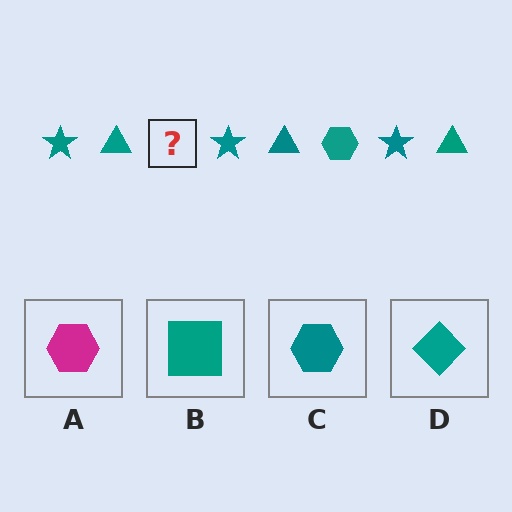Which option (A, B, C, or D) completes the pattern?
C.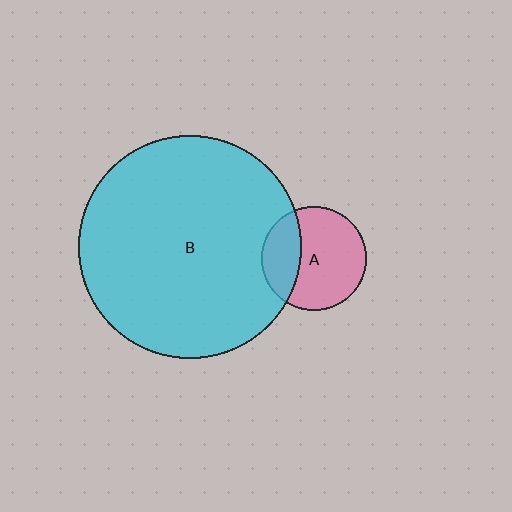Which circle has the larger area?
Circle B (cyan).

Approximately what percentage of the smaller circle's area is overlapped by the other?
Approximately 30%.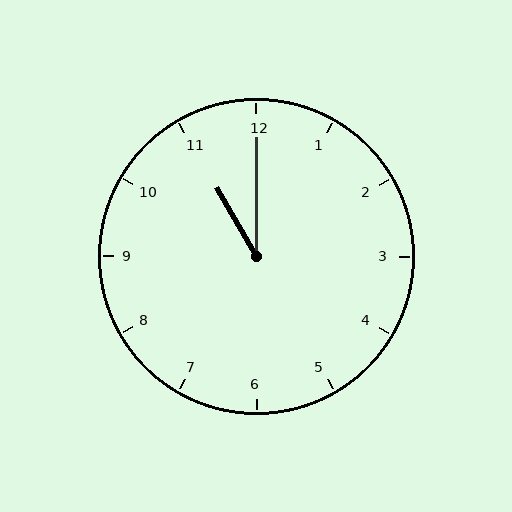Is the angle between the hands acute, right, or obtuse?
It is acute.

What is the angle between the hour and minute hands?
Approximately 30 degrees.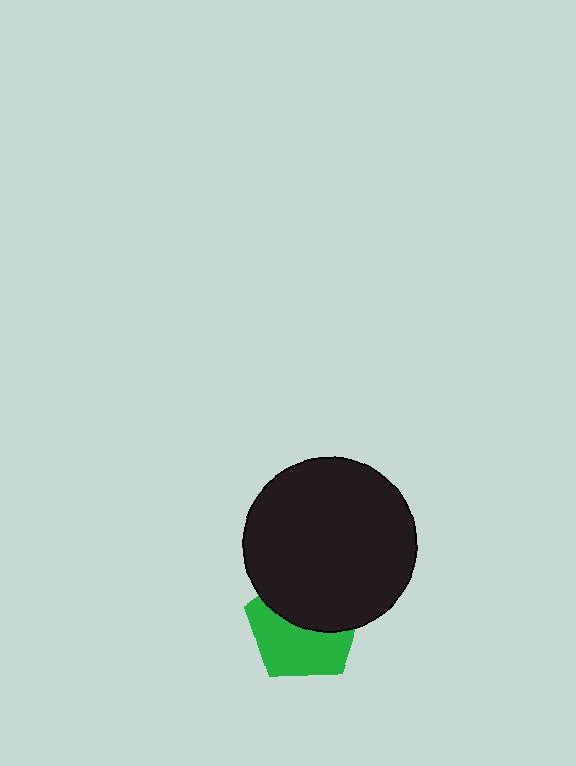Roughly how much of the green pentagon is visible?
About half of it is visible (roughly 52%).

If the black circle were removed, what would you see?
You would see the complete green pentagon.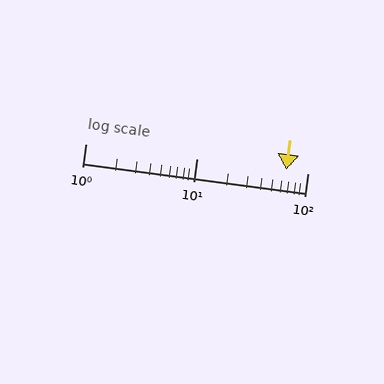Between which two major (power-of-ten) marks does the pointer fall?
The pointer is between 10 and 100.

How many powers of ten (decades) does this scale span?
The scale spans 2 decades, from 1 to 100.